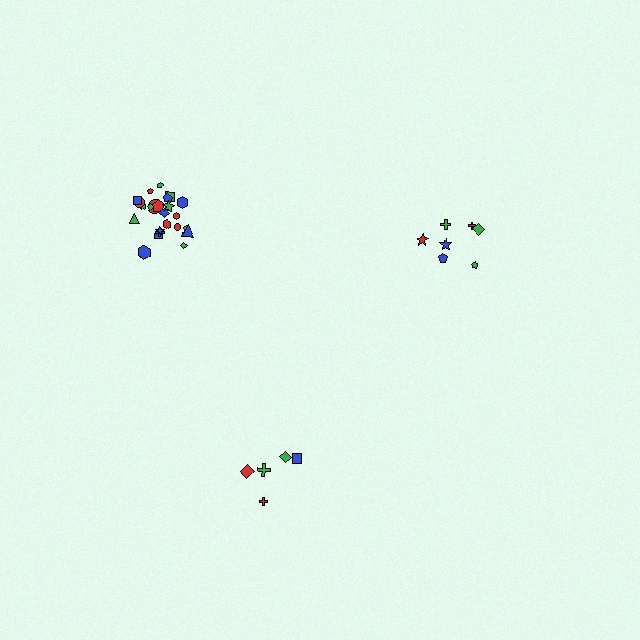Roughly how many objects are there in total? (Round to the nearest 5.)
Roughly 35 objects in total.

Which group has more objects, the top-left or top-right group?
The top-left group.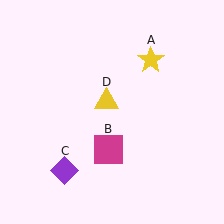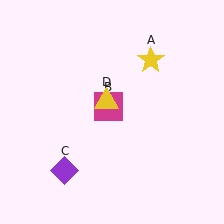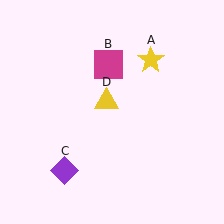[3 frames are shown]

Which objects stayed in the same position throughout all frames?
Yellow star (object A) and purple diamond (object C) and yellow triangle (object D) remained stationary.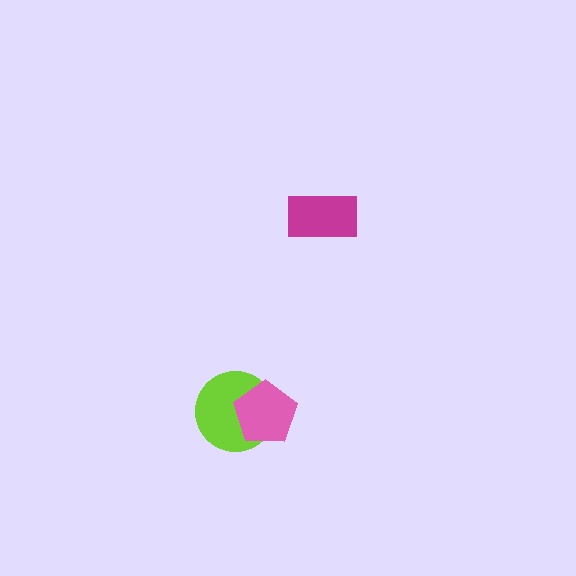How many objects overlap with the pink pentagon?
1 object overlaps with the pink pentagon.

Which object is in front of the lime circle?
The pink pentagon is in front of the lime circle.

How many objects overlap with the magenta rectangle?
0 objects overlap with the magenta rectangle.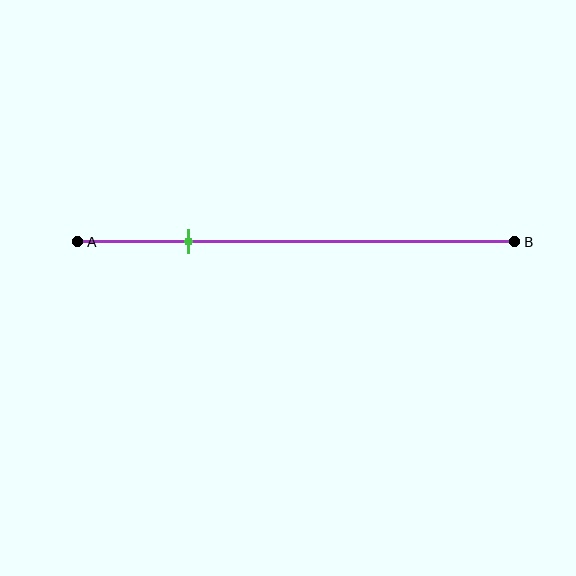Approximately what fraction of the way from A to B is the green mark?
The green mark is approximately 25% of the way from A to B.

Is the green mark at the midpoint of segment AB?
No, the mark is at about 25% from A, not at the 50% midpoint.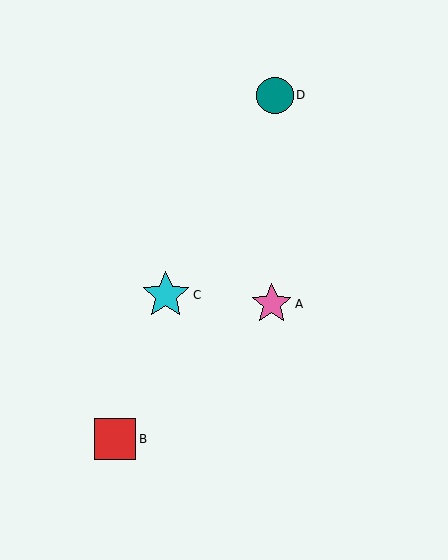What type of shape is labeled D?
Shape D is a teal circle.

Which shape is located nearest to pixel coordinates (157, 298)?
The cyan star (labeled C) at (166, 295) is nearest to that location.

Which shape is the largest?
The cyan star (labeled C) is the largest.